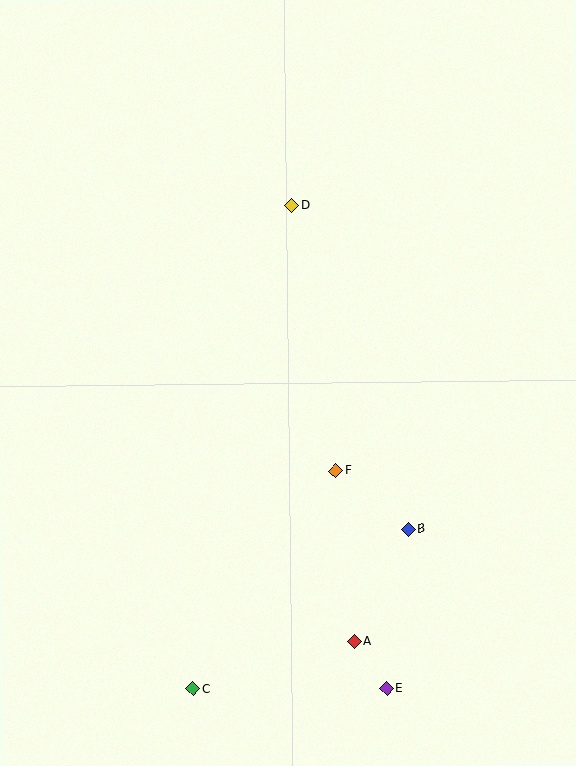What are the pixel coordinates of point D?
Point D is at (292, 205).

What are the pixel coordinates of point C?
Point C is at (193, 689).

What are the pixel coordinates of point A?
Point A is at (354, 641).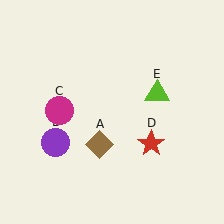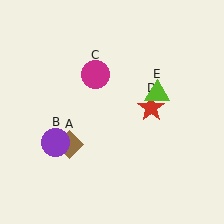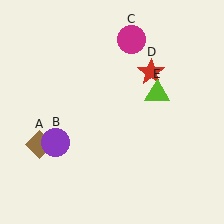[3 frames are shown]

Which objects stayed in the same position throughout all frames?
Purple circle (object B) and lime triangle (object E) remained stationary.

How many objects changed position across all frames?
3 objects changed position: brown diamond (object A), magenta circle (object C), red star (object D).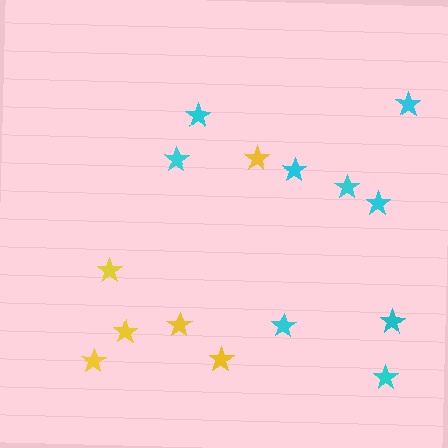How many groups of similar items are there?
There are 2 groups: one group of cyan stars (9) and one group of yellow stars (6).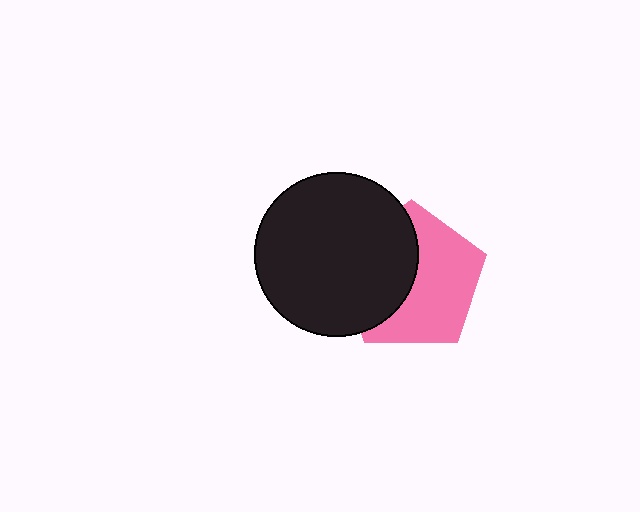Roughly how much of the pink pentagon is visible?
About half of it is visible (roughly 57%).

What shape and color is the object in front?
The object in front is a black circle.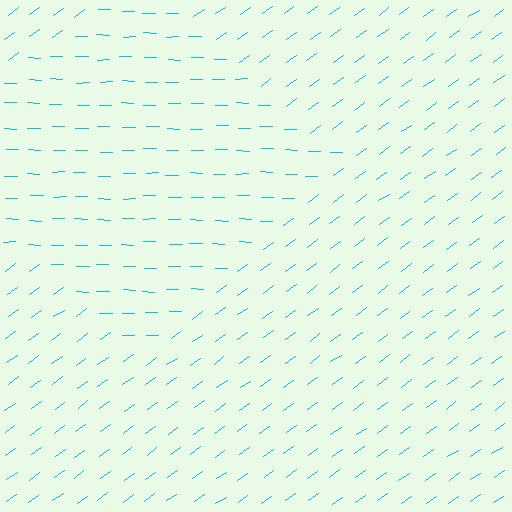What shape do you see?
I see a diamond.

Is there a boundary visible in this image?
Yes, there is a texture boundary formed by a change in line orientation.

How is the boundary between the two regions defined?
The boundary is defined purely by a change in line orientation (approximately 36 degrees difference). All lines are the same color and thickness.